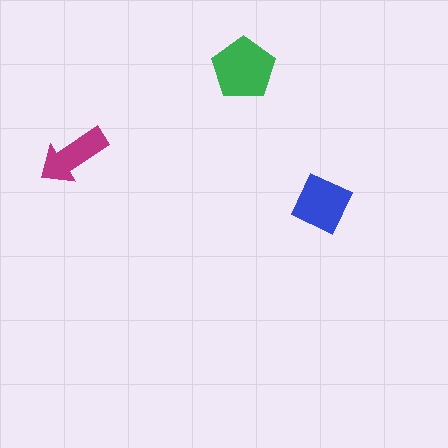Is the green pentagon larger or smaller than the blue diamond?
Larger.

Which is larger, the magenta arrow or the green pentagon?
The green pentagon.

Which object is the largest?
The green pentagon.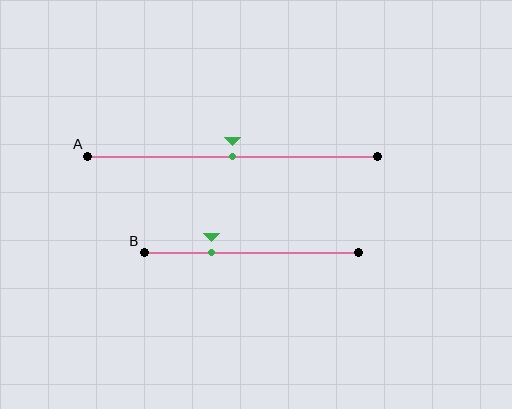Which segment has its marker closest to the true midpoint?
Segment A has its marker closest to the true midpoint.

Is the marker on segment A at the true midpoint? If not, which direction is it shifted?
Yes, the marker on segment A is at the true midpoint.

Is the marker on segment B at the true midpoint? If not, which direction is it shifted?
No, the marker on segment B is shifted to the left by about 19% of the segment length.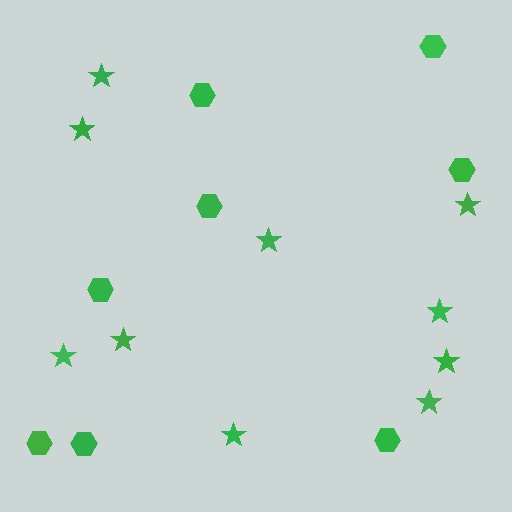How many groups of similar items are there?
There are 2 groups: one group of hexagons (8) and one group of stars (10).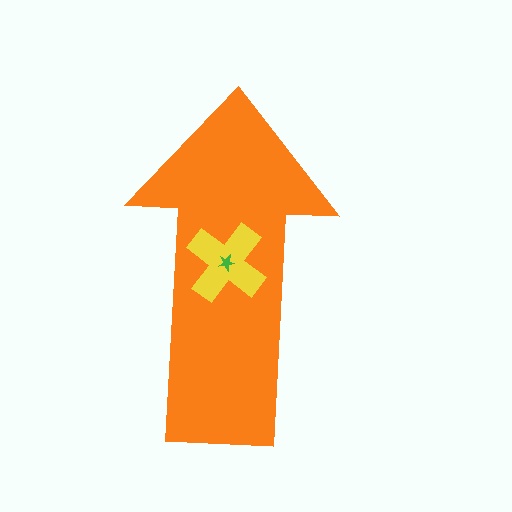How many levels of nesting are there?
3.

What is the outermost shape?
The orange arrow.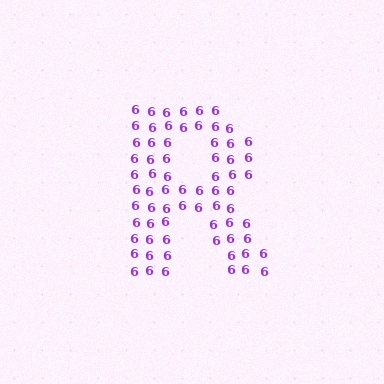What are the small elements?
The small elements are digit 6's.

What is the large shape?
The large shape is the letter R.